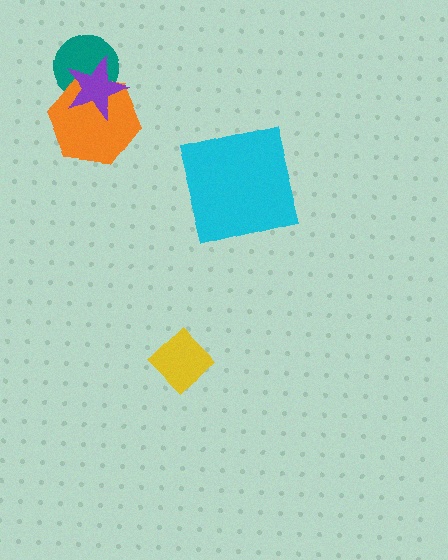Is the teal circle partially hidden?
Yes, it is partially covered by another shape.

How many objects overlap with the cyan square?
0 objects overlap with the cyan square.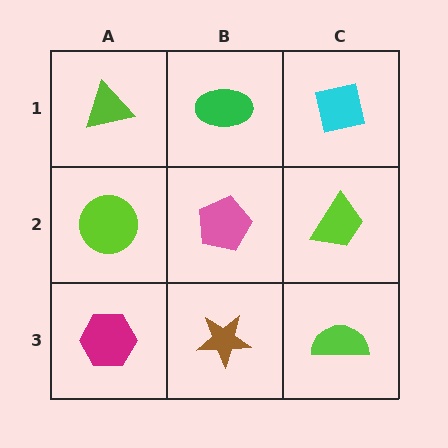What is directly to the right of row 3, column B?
A lime semicircle.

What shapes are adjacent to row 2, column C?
A cyan square (row 1, column C), a lime semicircle (row 3, column C), a pink pentagon (row 2, column B).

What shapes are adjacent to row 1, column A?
A lime circle (row 2, column A), a green ellipse (row 1, column B).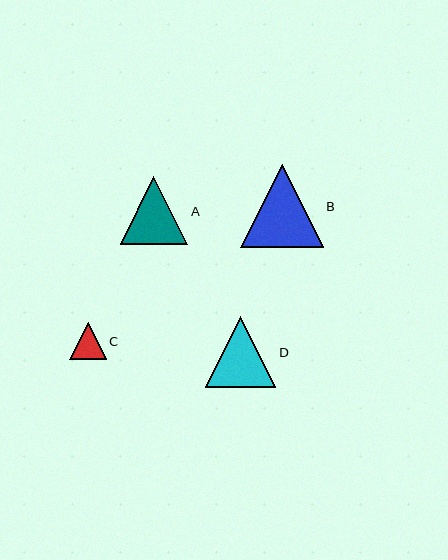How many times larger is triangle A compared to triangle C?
Triangle A is approximately 1.8 times the size of triangle C.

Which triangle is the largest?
Triangle B is the largest with a size of approximately 83 pixels.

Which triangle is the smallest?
Triangle C is the smallest with a size of approximately 37 pixels.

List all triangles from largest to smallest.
From largest to smallest: B, D, A, C.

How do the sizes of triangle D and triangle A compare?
Triangle D and triangle A are approximately the same size.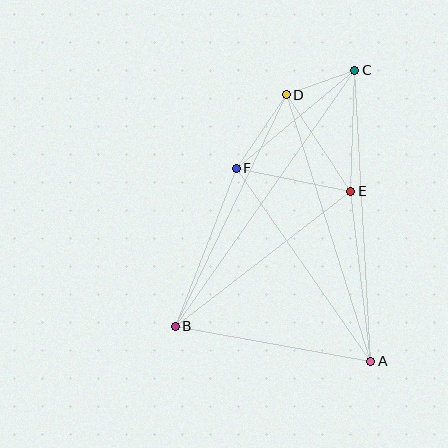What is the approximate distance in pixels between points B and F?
The distance between B and F is approximately 169 pixels.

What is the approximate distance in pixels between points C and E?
The distance between C and E is approximately 121 pixels.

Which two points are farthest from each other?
Points B and C are farthest from each other.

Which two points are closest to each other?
Points C and D are closest to each other.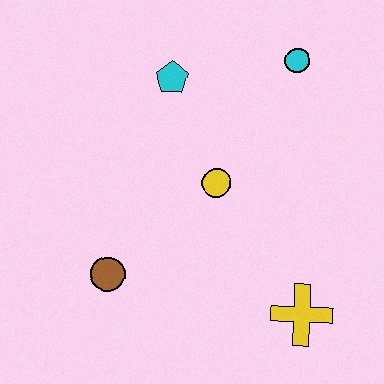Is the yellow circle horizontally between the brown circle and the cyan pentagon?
No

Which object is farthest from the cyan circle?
The brown circle is farthest from the cyan circle.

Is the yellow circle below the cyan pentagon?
Yes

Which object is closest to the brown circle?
The yellow circle is closest to the brown circle.